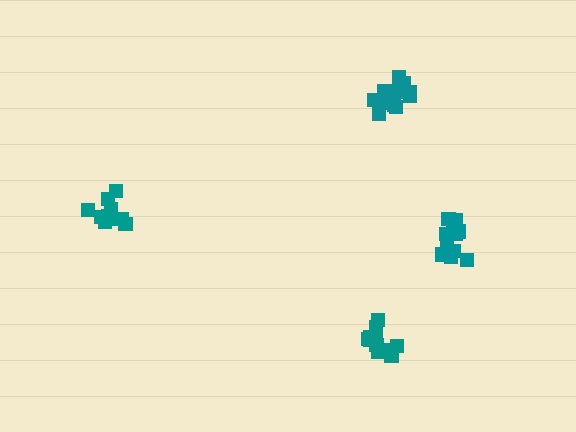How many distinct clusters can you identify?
There are 4 distinct clusters.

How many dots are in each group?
Group 1: 15 dots, Group 2: 11 dots, Group 3: 11 dots, Group 4: 13 dots (50 total).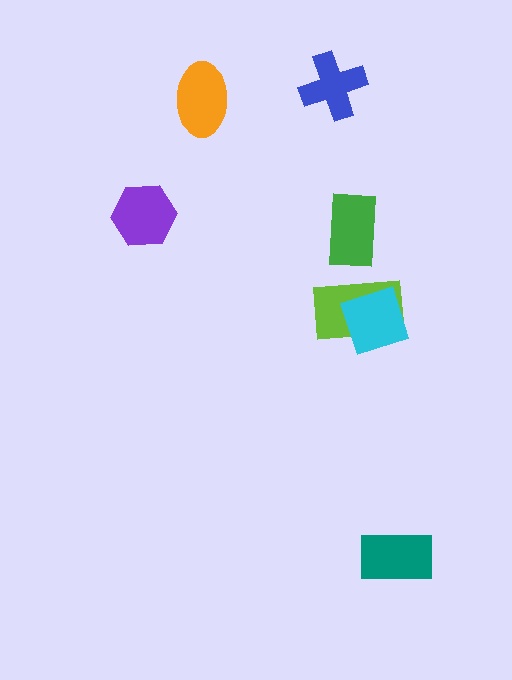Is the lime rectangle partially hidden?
Yes, it is partially covered by another shape.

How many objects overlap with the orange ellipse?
0 objects overlap with the orange ellipse.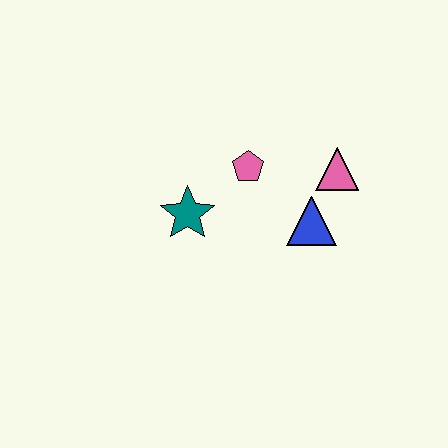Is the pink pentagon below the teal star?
No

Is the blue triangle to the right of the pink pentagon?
Yes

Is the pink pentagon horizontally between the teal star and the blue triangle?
Yes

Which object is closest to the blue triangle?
The pink triangle is closest to the blue triangle.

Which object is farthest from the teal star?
The pink triangle is farthest from the teal star.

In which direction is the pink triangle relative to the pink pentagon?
The pink triangle is to the right of the pink pentagon.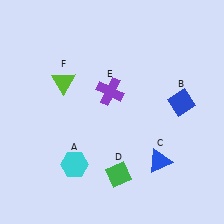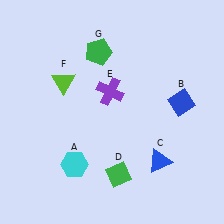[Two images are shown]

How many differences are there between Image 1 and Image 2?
There is 1 difference between the two images.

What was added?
A green pentagon (G) was added in Image 2.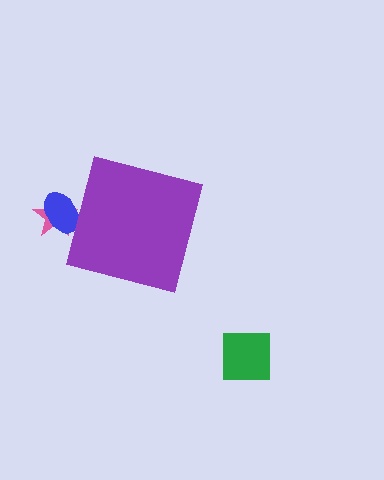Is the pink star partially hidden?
Yes, the pink star is partially hidden behind the purple square.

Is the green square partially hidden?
No, the green square is fully visible.